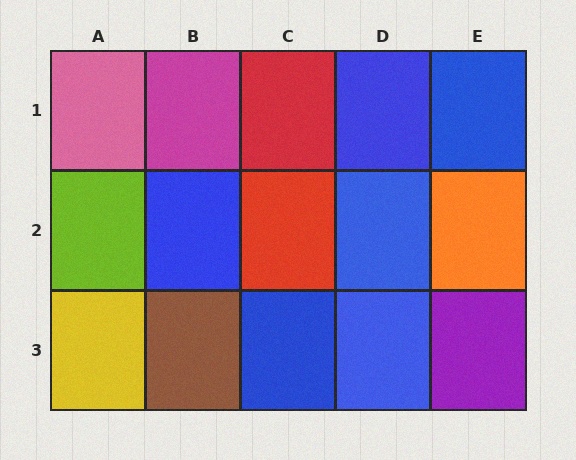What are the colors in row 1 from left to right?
Pink, magenta, red, blue, blue.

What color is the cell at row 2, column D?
Blue.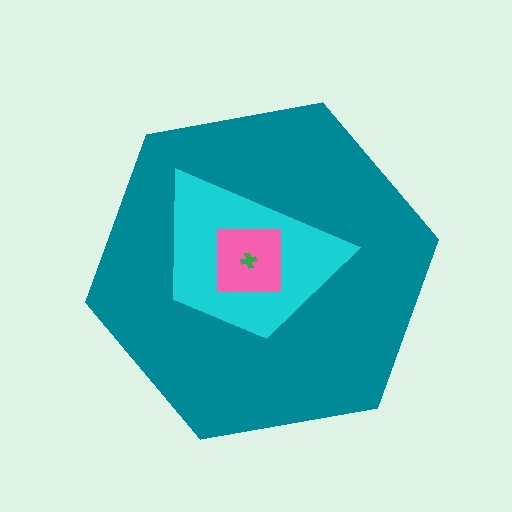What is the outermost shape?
The teal hexagon.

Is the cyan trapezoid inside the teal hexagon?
Yes.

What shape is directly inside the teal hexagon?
The cyan trapezoid.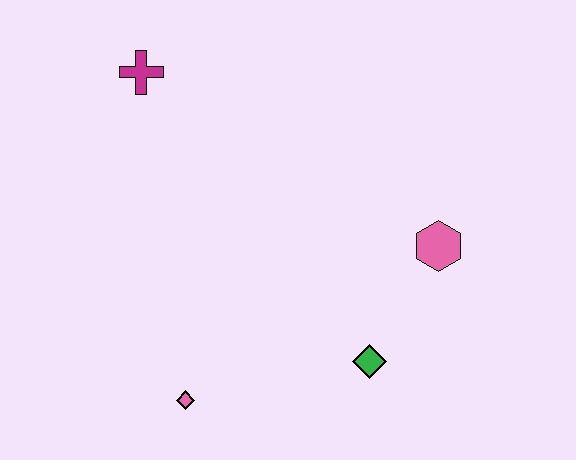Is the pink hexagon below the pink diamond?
No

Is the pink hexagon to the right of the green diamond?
Yes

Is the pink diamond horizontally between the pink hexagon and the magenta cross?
Yes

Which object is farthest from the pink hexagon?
The magenta cross is farthest from the pink hexagon.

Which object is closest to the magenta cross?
The pink diamond is closest to the magenta cross.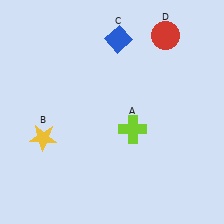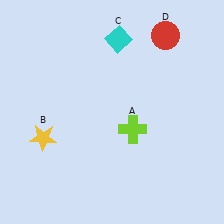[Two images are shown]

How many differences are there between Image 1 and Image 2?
There is 1 difference between the two images.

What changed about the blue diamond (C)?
In Image 1, C is blue. In Image 2, it changed to cyan.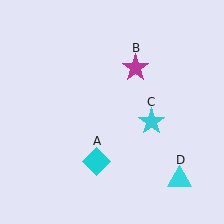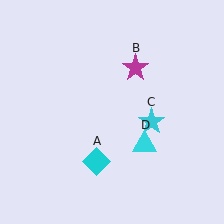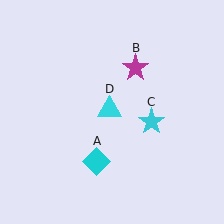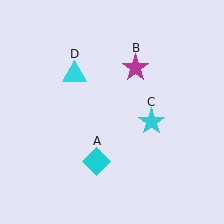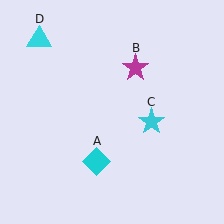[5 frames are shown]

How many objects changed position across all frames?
1 object changed position: cyan triangle (object D).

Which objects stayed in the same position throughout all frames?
Cyan diamond (object A) and magenta star (object B) and cyan star (object C) remained stationary.